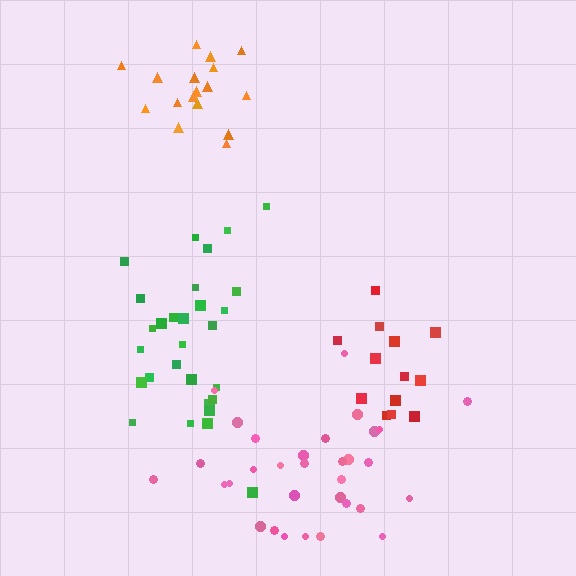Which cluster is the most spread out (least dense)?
Red.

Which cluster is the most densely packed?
Orange.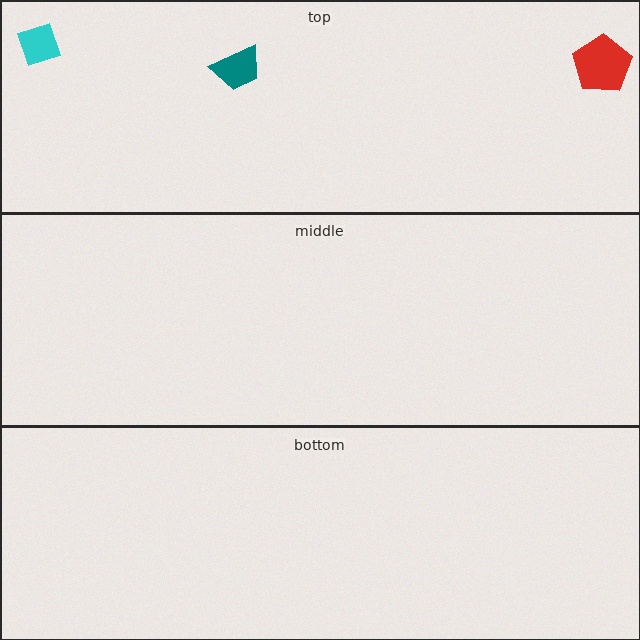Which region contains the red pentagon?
The top region.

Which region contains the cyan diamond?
The top region.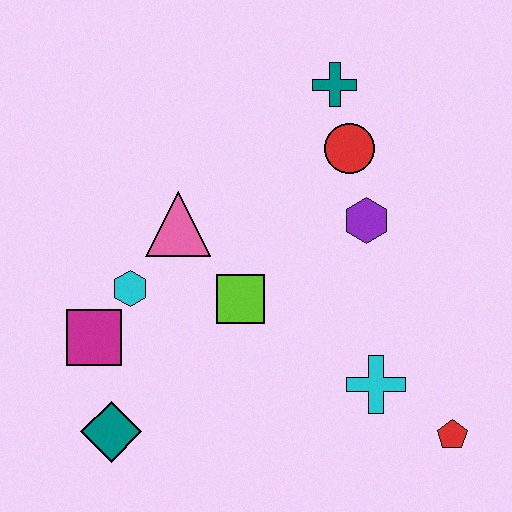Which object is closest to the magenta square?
The cyan hexagon is closest to the magenta square.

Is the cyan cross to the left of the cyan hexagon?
No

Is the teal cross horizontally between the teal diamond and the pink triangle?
No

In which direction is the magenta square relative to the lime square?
The magenta square is to the left of the lime square.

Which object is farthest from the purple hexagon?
The teal diamond is farthest from the purple hexagon.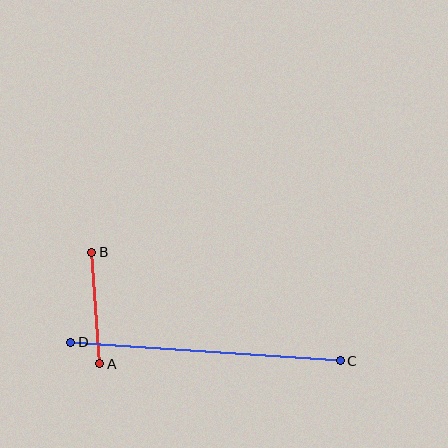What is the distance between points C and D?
The distance is approximately 270 pixels.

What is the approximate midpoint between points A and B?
The midpoint is at approximately (96, 308) pixels.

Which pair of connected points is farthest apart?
Points C and D are farthest apart.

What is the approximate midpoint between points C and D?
The midpoint is at approximately (205, 351) pixels.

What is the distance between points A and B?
The distance is approximately 112 pixels.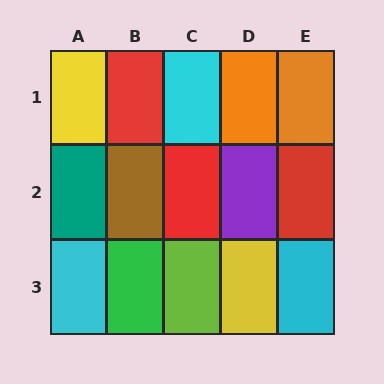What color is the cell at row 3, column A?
Cyan.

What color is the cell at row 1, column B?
Red.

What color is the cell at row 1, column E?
Orange.